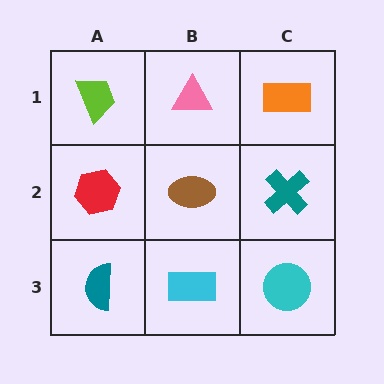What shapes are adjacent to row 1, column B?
A brown ellipse (row 2, column B), a lime trapezoid (row 1, column A), an orange rectangle (row 1, column C).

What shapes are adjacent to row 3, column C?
A teal cross (row 2, column C), a cyan rectangle (row 3, column B).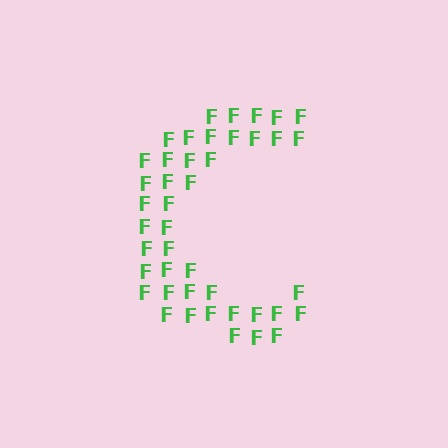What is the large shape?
The large shape is the letter C.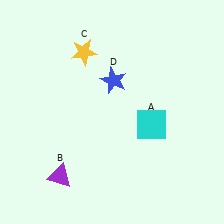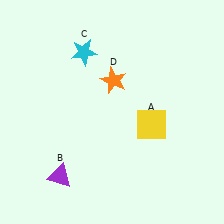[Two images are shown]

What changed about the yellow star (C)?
In Image 1, C is yellow. In Image 2, it changed to cyan.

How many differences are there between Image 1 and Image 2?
There are 3 differences between the two images.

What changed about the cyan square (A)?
In Image 1, A is cyan. In Image 2, it changed to yellow.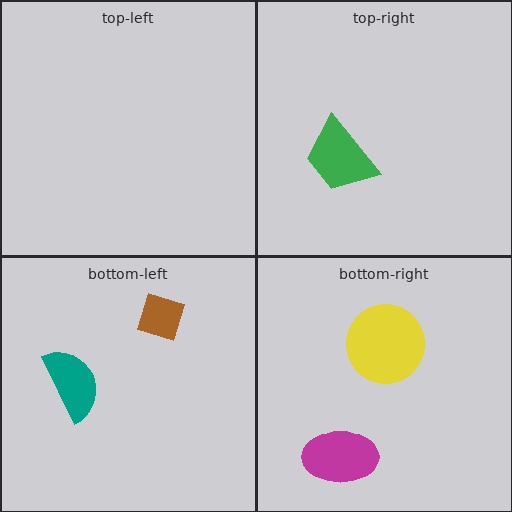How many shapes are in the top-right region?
1.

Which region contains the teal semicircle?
The bottom-left region.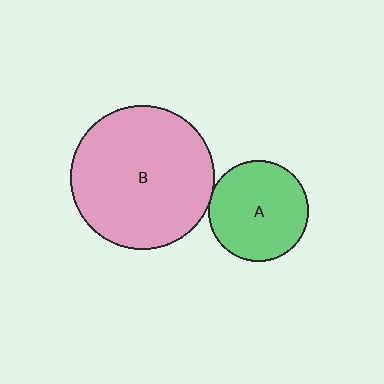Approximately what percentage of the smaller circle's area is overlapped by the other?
Approximately 5%.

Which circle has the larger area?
Circle B (pink).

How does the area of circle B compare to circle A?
Approximately 2.1 times.